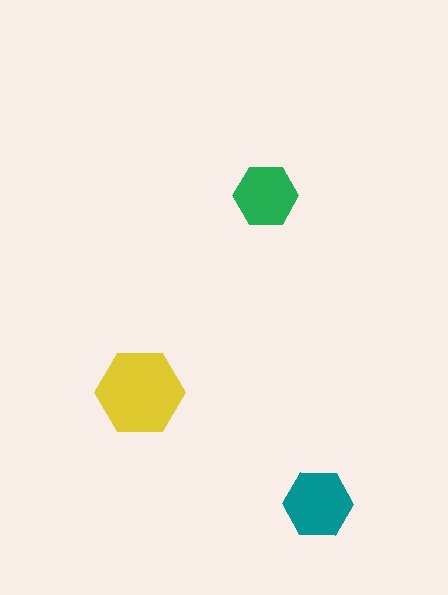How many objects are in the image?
There are 3 objects in the image.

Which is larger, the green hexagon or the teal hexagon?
The teal one.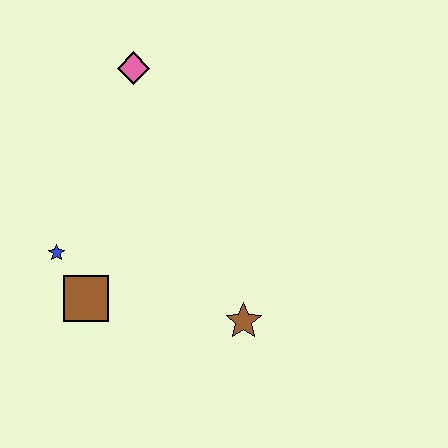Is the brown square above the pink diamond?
No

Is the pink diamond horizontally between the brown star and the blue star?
Yes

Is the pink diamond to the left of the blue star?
No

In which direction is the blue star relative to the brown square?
The blue star is above the brown square.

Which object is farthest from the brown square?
The pink diamond is farthest from the brown square.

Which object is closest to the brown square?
The blue star is closest to the brown square.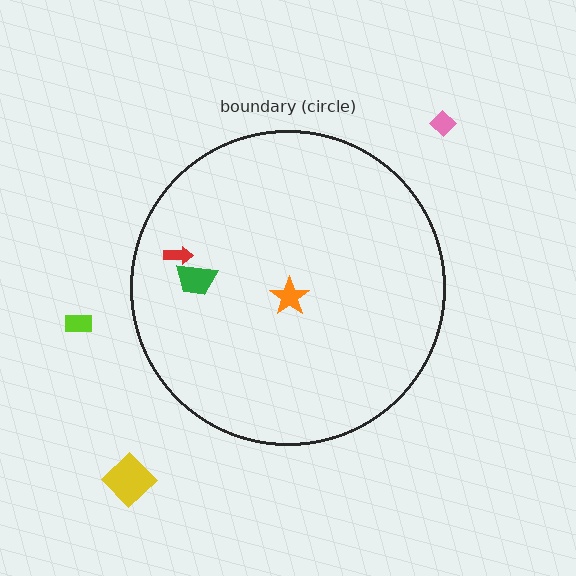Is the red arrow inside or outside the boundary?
Inside.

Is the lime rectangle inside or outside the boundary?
Outside.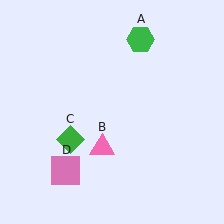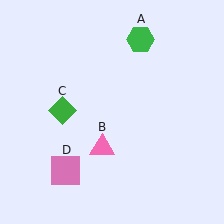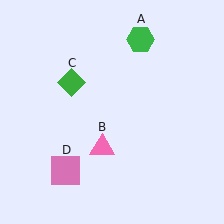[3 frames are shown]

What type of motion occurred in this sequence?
The green diamond (object C) rotated clockwise around the center of the scene.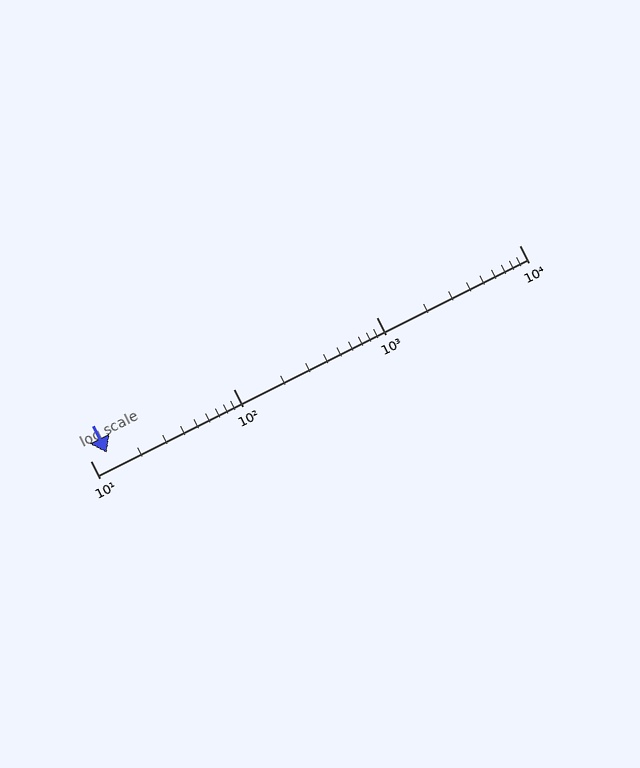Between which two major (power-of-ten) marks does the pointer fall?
The pointer is between 10 and 100.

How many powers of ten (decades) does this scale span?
The scale spans 3 decades, from 10 to 10000.